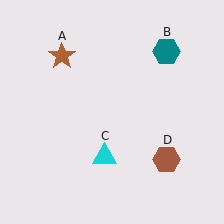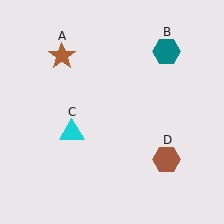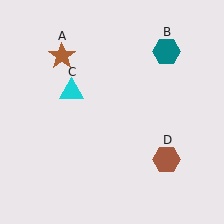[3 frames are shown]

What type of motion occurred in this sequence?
The cyan triangle (object C) rotated clockwise around the center of the scene.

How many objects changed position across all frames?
1 object changed position: cyan triangle (object C).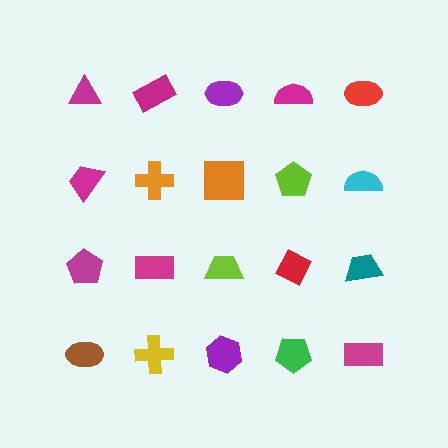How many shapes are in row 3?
5 shapes.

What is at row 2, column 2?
An orange cross.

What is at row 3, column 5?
A teal trapezoid.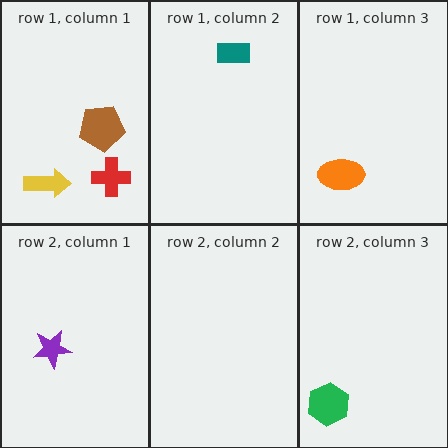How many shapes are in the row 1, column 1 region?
3.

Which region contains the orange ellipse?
The row 1, column 3 region.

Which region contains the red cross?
The row 1, column 1 region.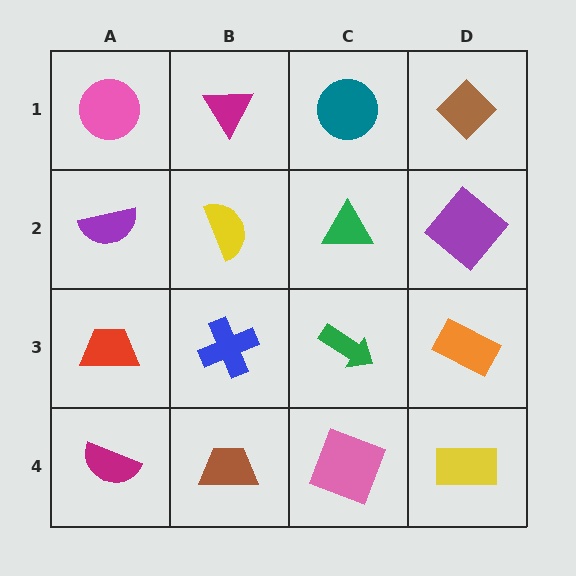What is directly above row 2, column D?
A brown diamond.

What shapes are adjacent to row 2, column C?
A teal circle (row 1, column C), a green arrow (row 3, column C), a yellow semicircle (row 2, column B), a purple diamond (row 2, column D).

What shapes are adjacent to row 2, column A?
A pink circle (row 1, column A), a red trapezoid (row 3, column A), a yellow semicircle (row 2, column B).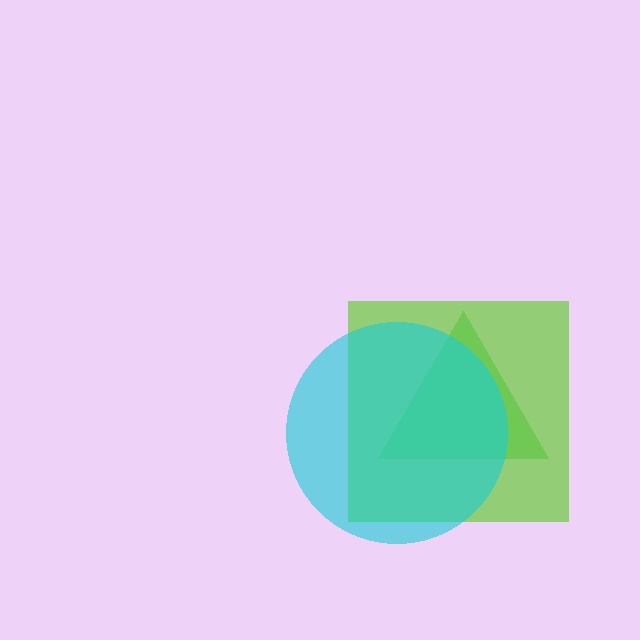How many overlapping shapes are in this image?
There are 3 overlapping shapes in the image.